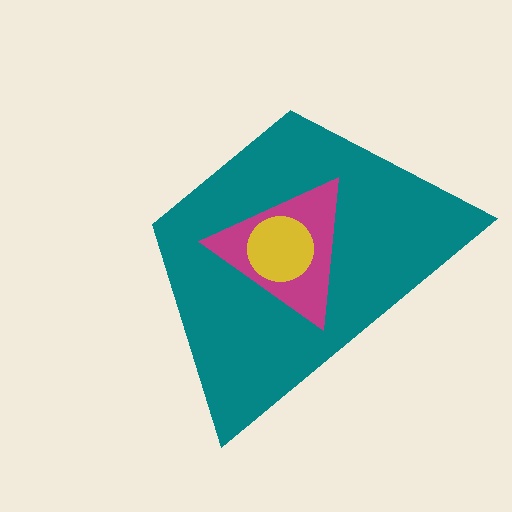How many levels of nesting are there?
3.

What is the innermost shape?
The yellow circle.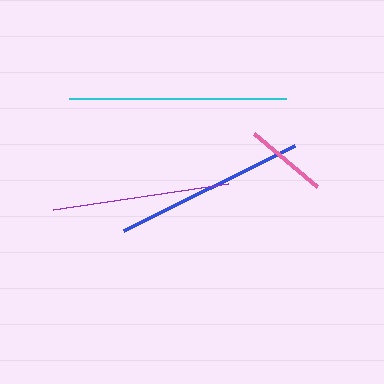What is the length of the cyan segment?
The cyan segment is approximately 217 pixels long.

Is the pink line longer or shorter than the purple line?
The purple line is longer than the pink line.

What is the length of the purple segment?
The purple segment is approximately 177 pixels long.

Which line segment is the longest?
The cyan line is the longest at approximately 217 pixels.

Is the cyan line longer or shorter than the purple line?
The cyan line is longer than the purple line.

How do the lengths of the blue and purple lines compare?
The blue and purple lines are approximately the same length.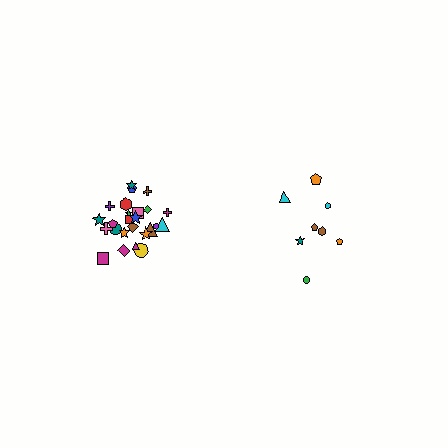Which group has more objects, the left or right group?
The left group.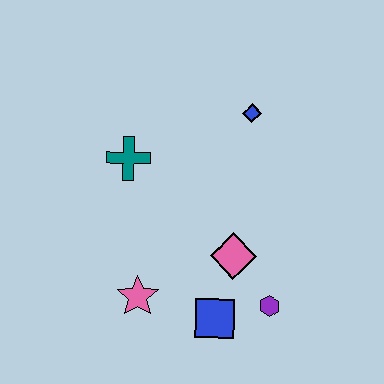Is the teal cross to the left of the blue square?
Yes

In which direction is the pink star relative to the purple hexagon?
The pink star is to the left of the purple hexagon.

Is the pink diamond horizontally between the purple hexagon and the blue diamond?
No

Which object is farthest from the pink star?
The blue diamond is farthest from the pink star.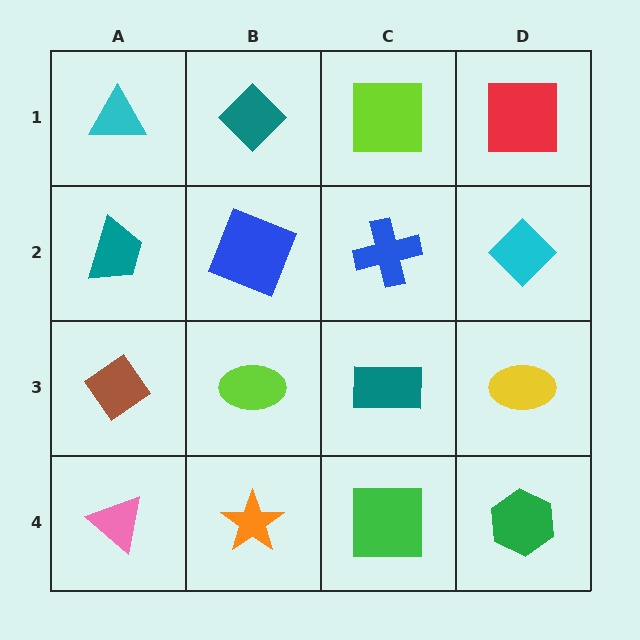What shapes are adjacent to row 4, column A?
A brown diamond (row 3, column A), an orange star (row 4, column B).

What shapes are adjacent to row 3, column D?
A cyan diamond (row 2, column D), a green hexagon (row 4, column D), a teal rectangle (row 3, column C).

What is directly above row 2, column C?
A lime square.